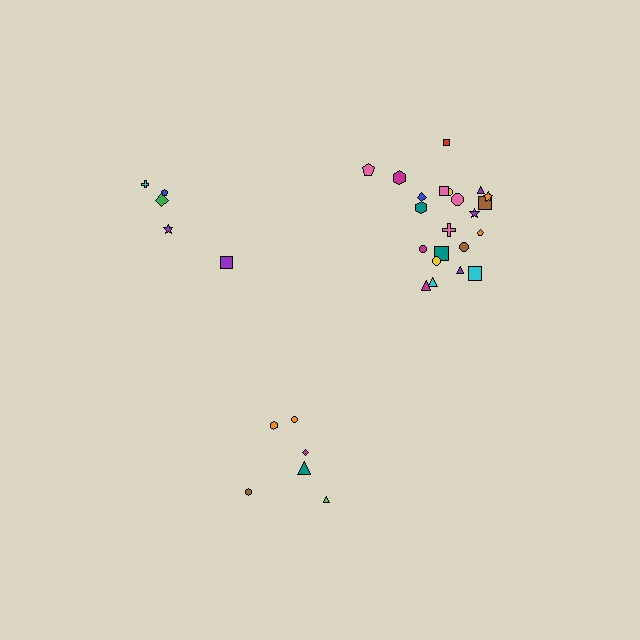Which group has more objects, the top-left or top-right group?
The top-right group.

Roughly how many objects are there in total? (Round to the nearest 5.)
Roughly 35 objects in total.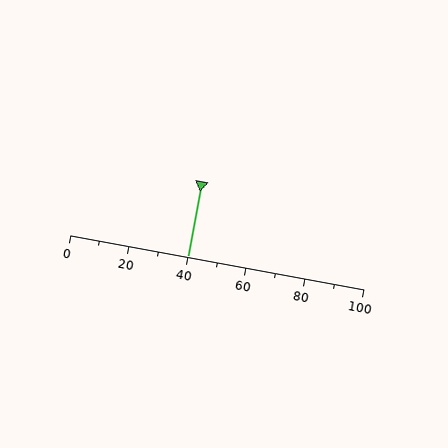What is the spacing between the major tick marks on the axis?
The major ticks are spaced 20 apart.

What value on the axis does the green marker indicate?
The marker indicates approximately 40.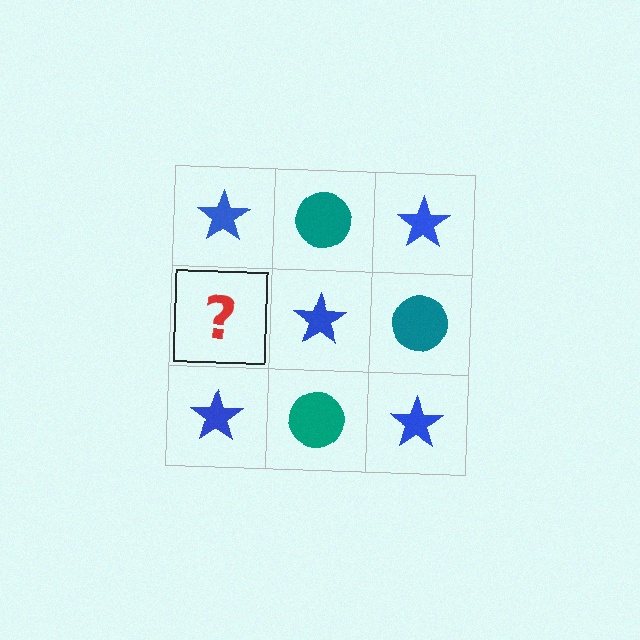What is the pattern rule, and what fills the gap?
The rule is that it alternates blue star and teal circle in a checkerboard pattern. The gap should be filled with a teal circle.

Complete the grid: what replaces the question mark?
The question mark should be replaced with a teal circle.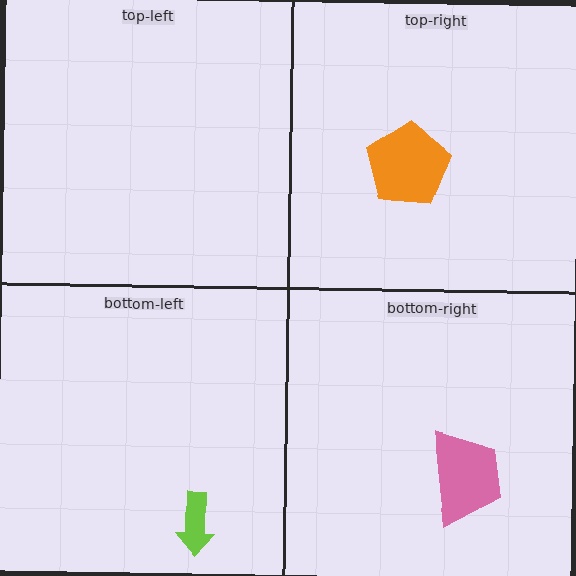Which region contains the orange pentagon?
The top-right region.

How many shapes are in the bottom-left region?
1.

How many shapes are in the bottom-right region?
1.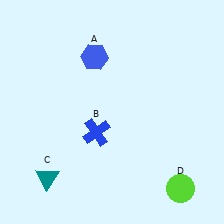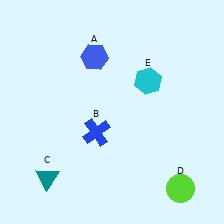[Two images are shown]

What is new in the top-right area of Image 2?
A cyan hexagon (E) was added in the top-right area of Image 2.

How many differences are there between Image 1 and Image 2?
There is 1 difference between the two images.